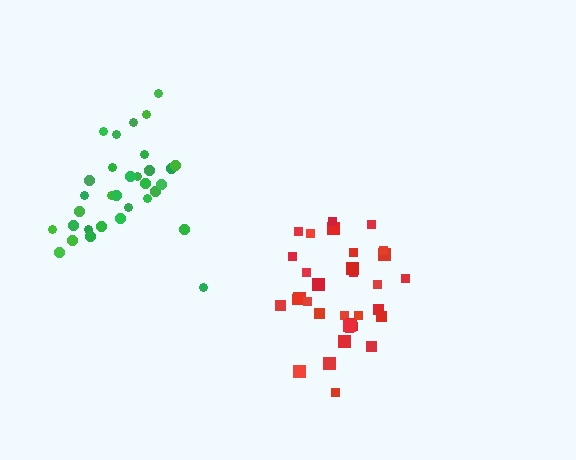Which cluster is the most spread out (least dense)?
Green.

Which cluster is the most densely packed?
Red.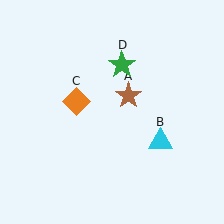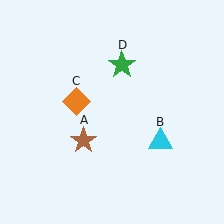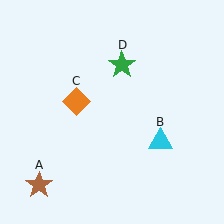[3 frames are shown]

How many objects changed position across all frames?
1 object changed position: brown star (object A).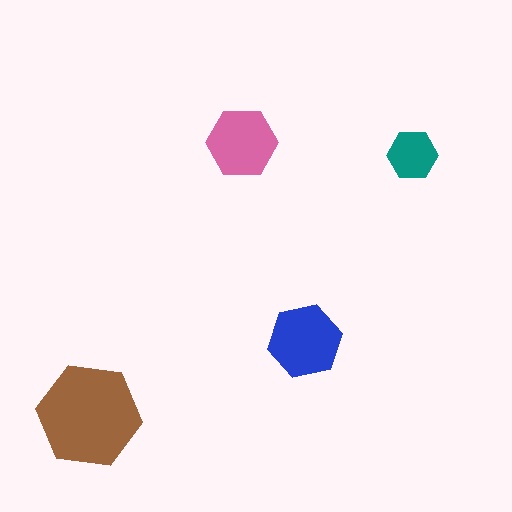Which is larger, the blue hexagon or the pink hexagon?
The blue one.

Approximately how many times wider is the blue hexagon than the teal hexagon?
About 1.5 times wider.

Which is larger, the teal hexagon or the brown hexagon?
The brown one.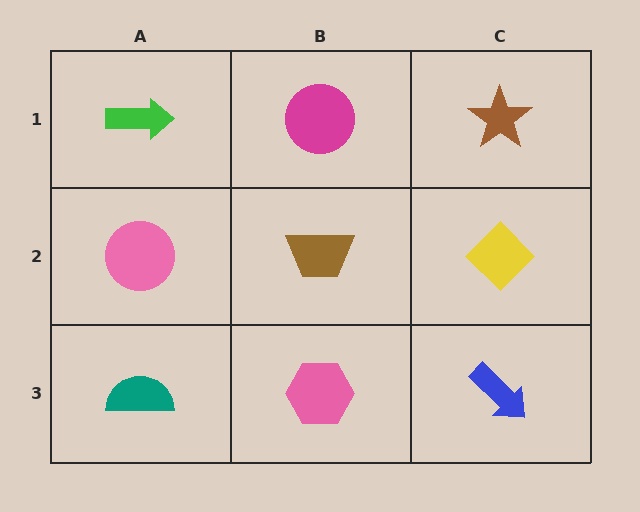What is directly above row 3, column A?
A pink circle.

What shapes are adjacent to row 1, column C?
A yellow diamond (row 2, column C), a magenta circle (row 1, column B).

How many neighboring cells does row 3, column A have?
2.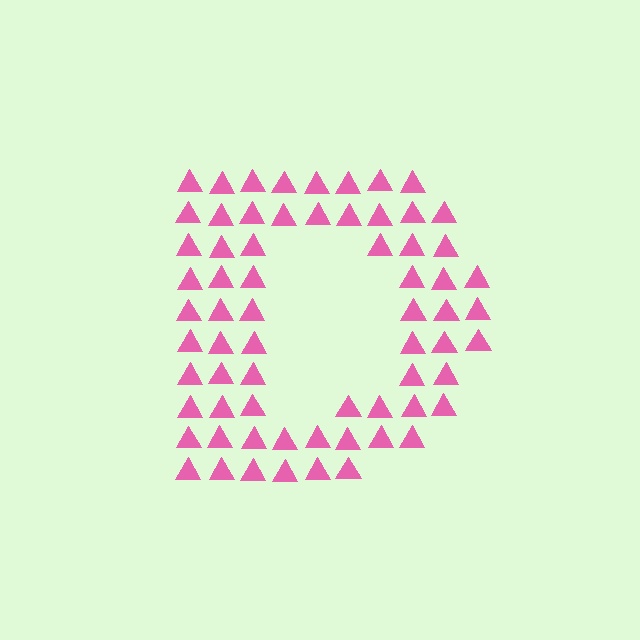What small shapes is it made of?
It is made of small triangles.